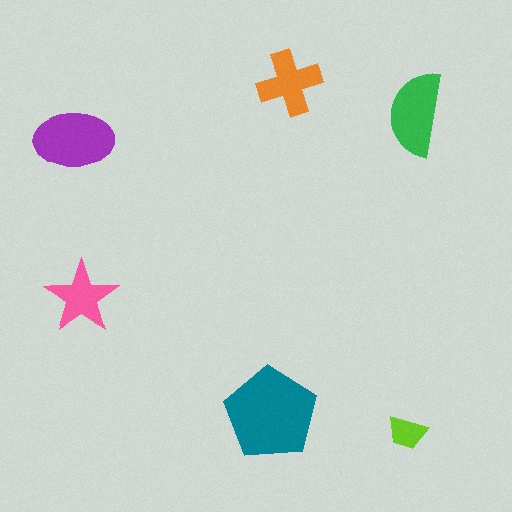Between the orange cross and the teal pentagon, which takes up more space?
The teal pentagon.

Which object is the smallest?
The lime trapezoid.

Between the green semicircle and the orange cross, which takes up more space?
The green semicircle.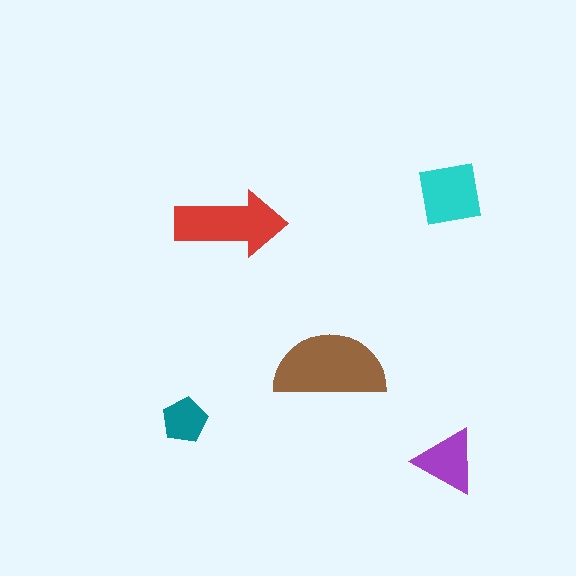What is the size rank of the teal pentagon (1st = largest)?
5th.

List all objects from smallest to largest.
The teal pentagon, the purple triangle, the cyan square, the red arrow, the brown semicircle.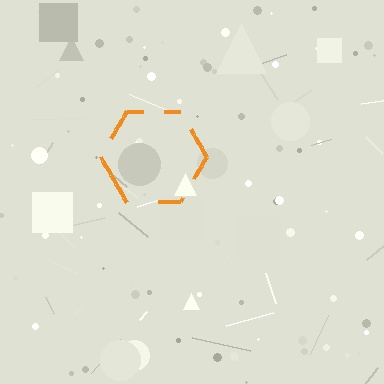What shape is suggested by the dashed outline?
The dashed outline suggests a hexagon.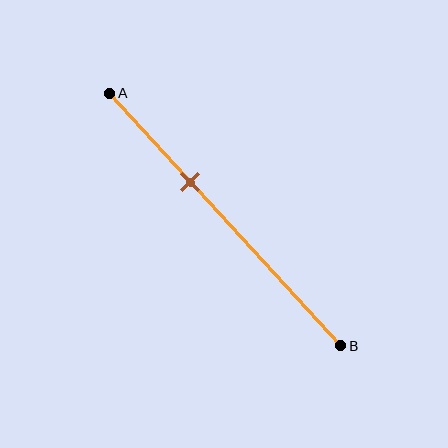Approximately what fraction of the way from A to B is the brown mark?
The brown mark is approximately 35% of the way from A to B.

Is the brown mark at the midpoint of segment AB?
No, the mark is at about 35% from A, not at the 50% midpoint.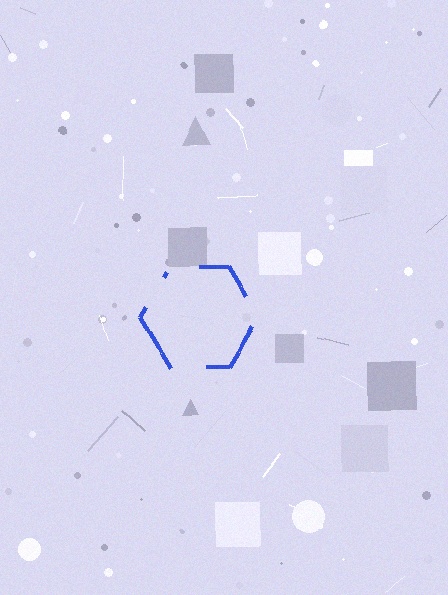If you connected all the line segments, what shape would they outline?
They would outline a hexagon.